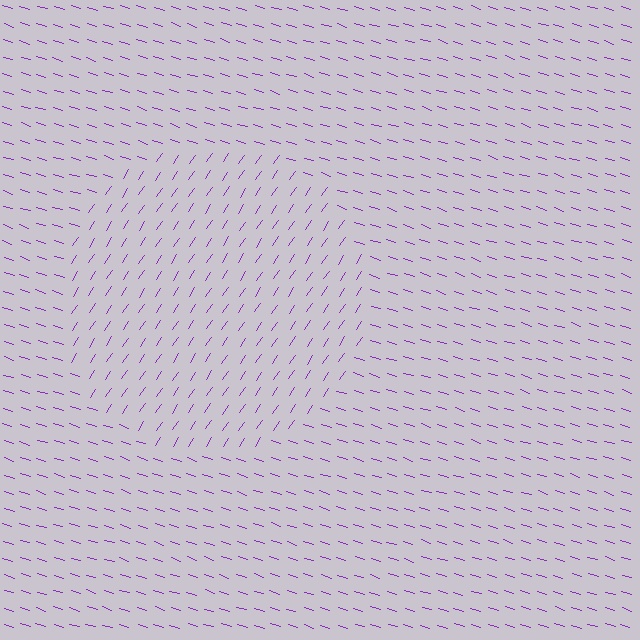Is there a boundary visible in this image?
Yes, there is a texture boundary formed by a change in line orientation.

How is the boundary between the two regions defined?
The boundary is defined purely by a change in line orientation (approximately 73 degrees difference). All lines are the same color and thickness.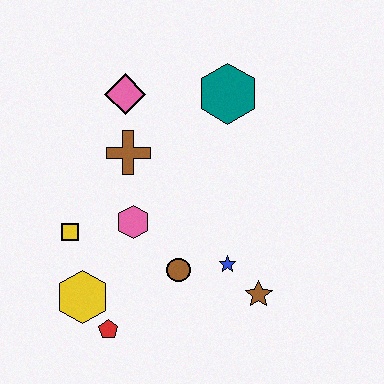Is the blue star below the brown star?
No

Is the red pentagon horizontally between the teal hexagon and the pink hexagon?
No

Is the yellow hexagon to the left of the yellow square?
No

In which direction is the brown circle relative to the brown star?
The brown circle is to the left of the brown star.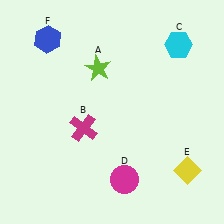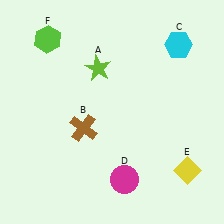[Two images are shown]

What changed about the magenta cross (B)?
In Image 1, B is magenta. In Image 2, it changed to brown.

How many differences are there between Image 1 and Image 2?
There are 2 differences between the two images.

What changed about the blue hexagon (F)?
In Image 1, F is blue. In Image 2, it changed to lime.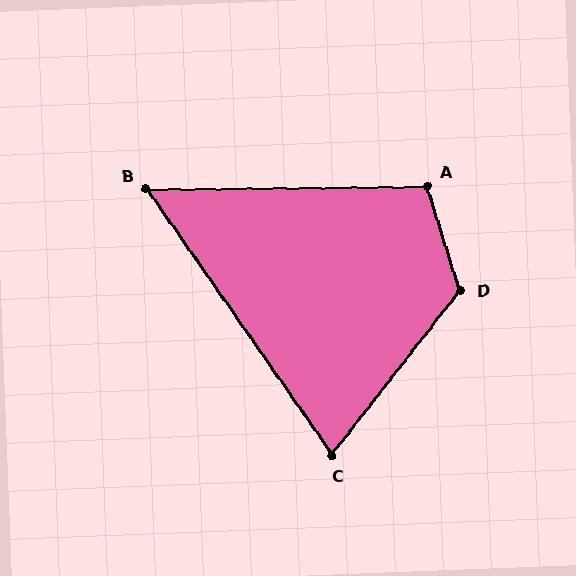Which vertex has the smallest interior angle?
B, at approximately 56 degrees.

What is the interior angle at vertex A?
Approximately 107 degrees (obtuse).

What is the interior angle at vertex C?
Approximately 73 degrees (acute).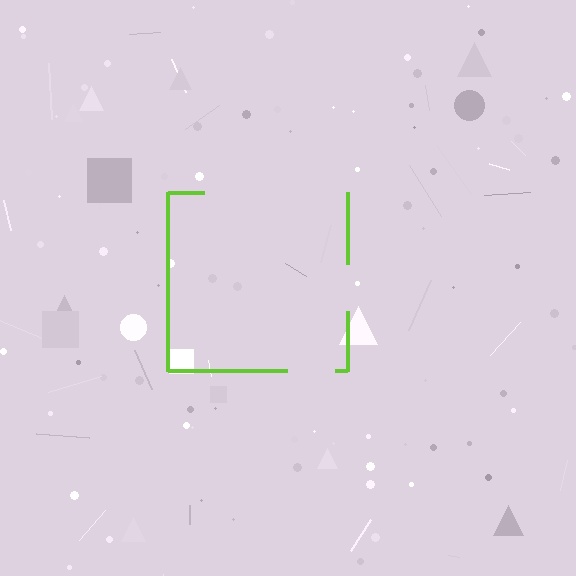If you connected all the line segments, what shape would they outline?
They would outline a square.